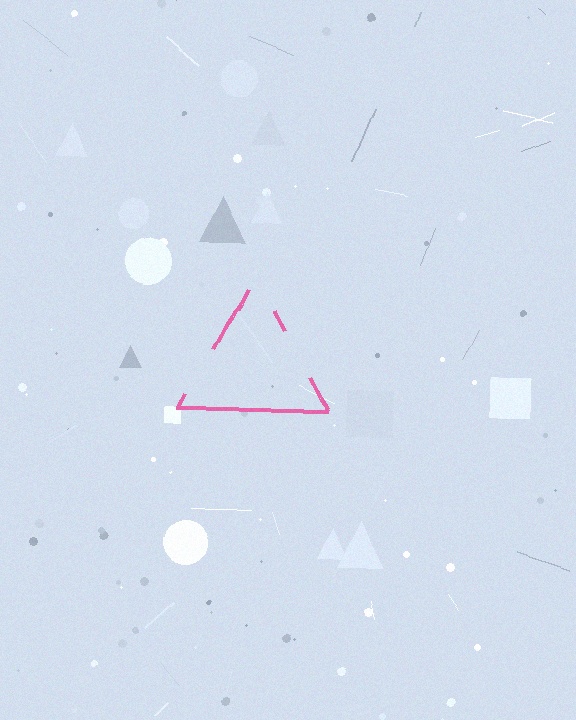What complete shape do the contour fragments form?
The contour fragments form a triangle.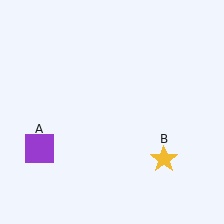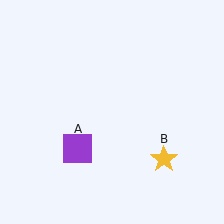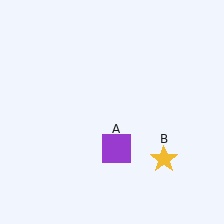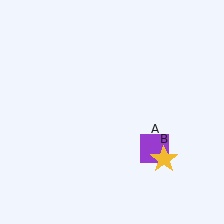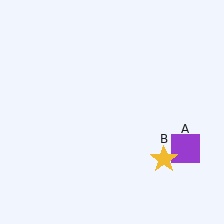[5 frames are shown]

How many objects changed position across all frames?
1 object changed position: purple square (object A).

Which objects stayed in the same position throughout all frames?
Yellow star (object B) remained stationary.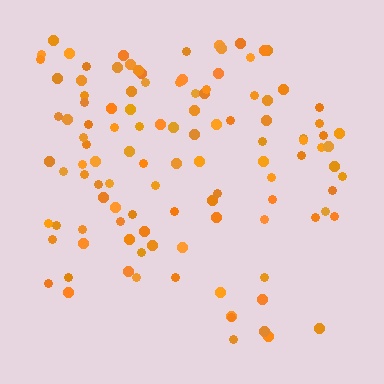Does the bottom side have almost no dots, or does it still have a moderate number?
Still a moderate number, just noticeably fewer than the top.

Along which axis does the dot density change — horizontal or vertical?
Vertical.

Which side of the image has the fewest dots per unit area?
The bottom.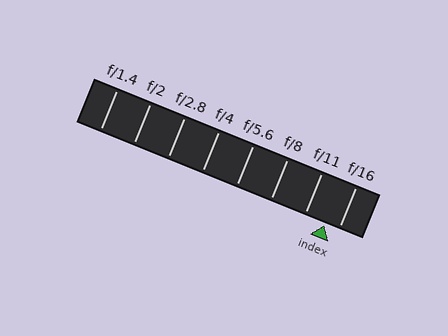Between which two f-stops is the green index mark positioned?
The index mark is between f/11 and f/16.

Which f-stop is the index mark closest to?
The index mark is closest to f/16.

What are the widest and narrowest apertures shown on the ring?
The widest aperture shown is f/1.4 and the narrowest is f/16.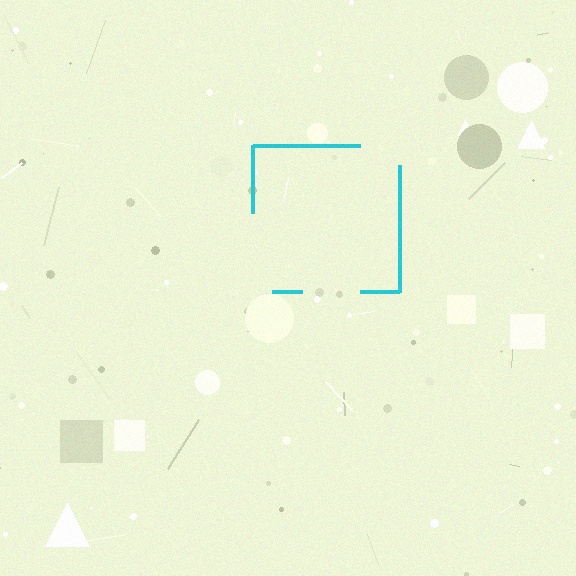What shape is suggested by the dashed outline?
The dashed outline suggests a square.